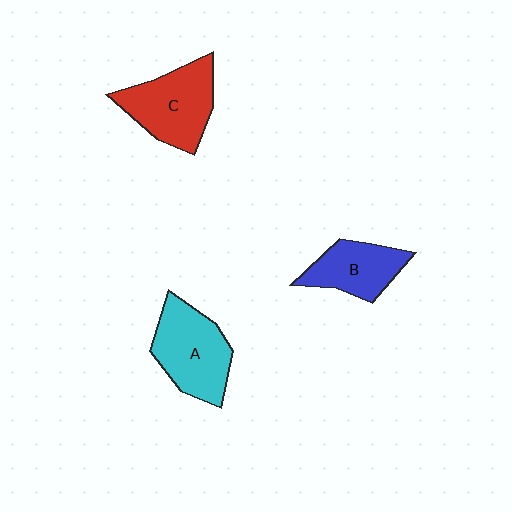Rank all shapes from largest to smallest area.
From largest to smallest: A (cyan), C (red), B (blue).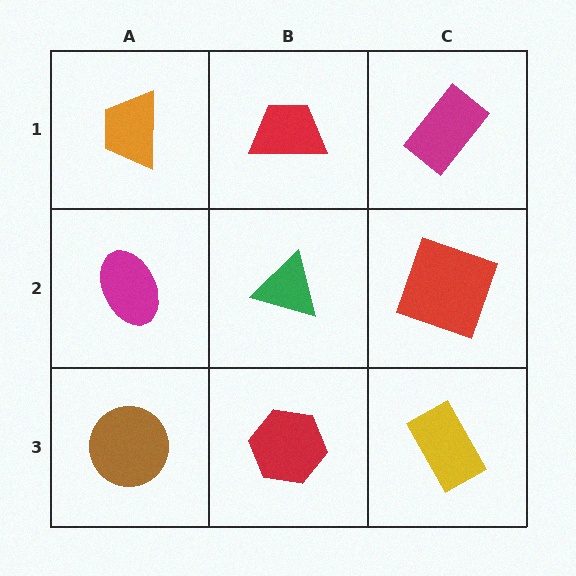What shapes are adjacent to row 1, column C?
A red square (row 2, column C), a red trapezoid (row 1, column B).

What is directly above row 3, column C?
A red square.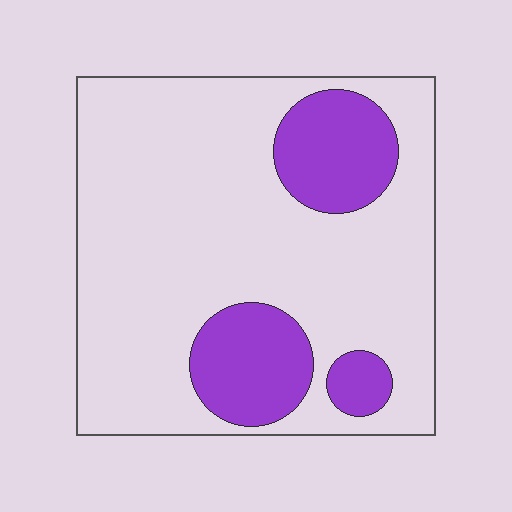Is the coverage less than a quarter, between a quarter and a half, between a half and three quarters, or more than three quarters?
Less than a quarter.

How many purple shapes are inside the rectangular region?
3.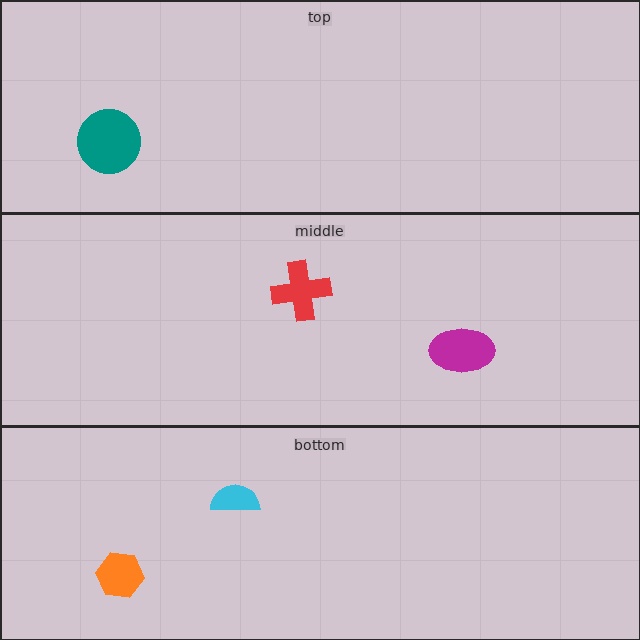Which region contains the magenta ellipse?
The middle region.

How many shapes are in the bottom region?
2.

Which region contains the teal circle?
The top region.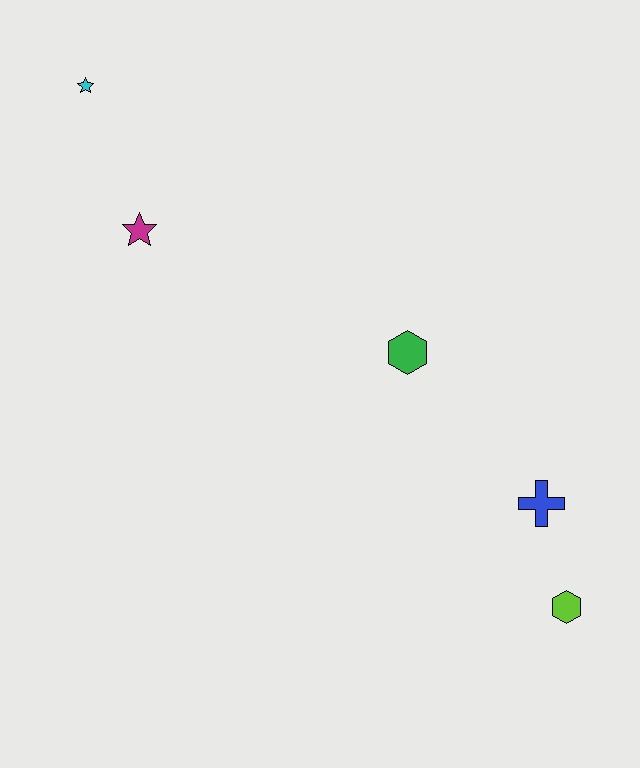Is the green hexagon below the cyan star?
Yes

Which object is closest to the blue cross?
The lime hexagon is closest to the blue cross.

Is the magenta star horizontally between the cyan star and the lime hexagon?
Yes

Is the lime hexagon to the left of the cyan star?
No